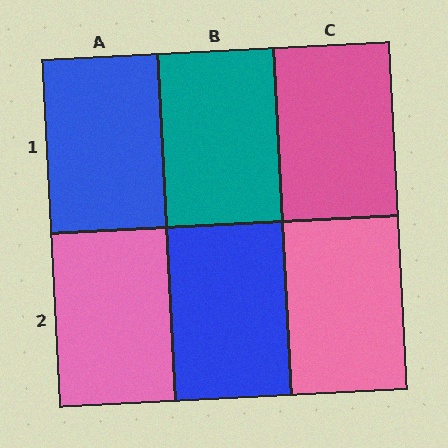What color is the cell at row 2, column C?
Pink.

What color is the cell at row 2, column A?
Pink.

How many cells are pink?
3 cells are pink.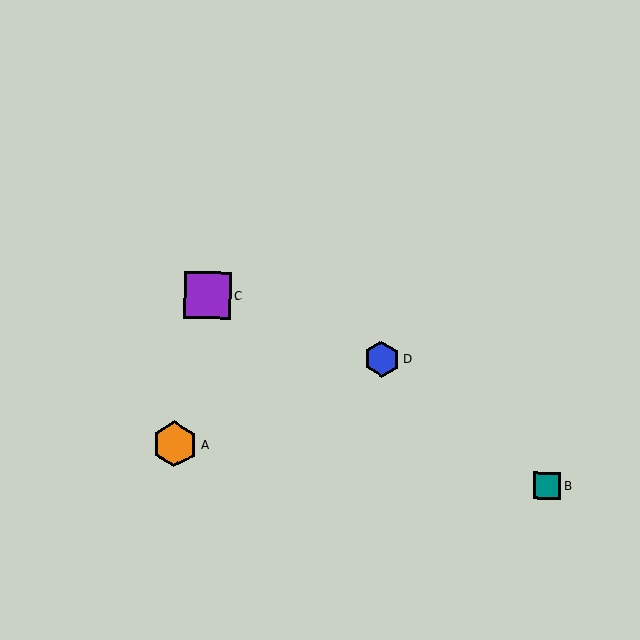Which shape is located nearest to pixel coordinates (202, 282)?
The purple square (labeled C) at (207, 295) is nearest to that location.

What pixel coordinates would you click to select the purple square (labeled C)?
Click at (207, 295) to select the purple square C.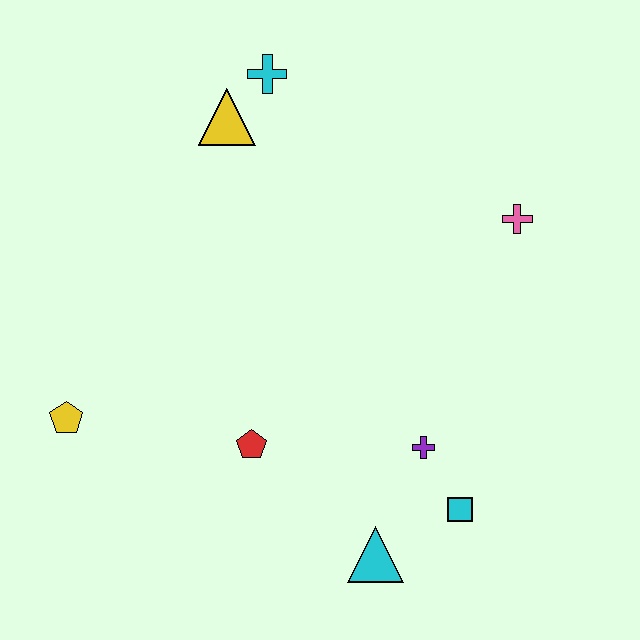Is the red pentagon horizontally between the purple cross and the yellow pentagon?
Yes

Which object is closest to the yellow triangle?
The cyan cross is closest to the yellow triangle.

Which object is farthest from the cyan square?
The cyan cross is farthest from the cyan square.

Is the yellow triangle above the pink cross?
Yes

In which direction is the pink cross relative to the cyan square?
The pink cross is above the cyan square.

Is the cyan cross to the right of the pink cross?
No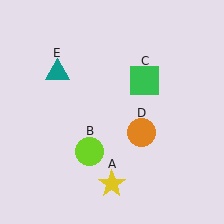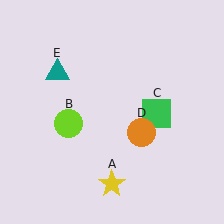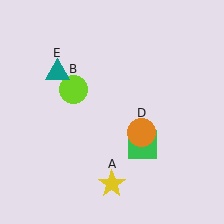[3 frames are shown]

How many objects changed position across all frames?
2 objects changed position: lime circle (object B), green square (object C).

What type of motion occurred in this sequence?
The lime circle (object B), green square (object C) rotated clockwise around the center of the scene.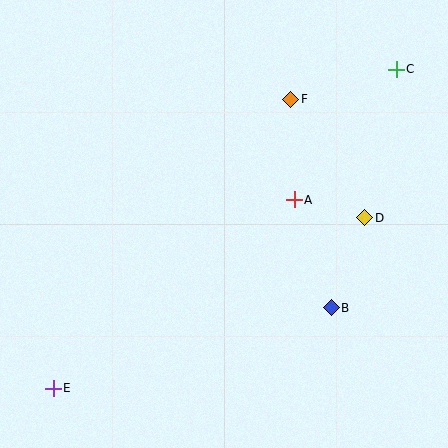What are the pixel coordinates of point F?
Point F is at (291, 99).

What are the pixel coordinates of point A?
Point A is at (294, 200).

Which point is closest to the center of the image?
Point A at (294, 200) is closest to the center.